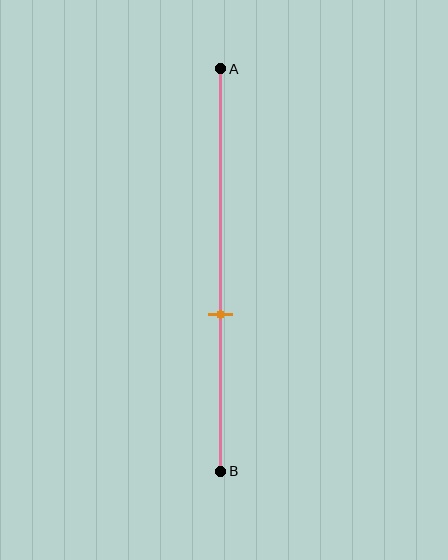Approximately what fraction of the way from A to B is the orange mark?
The orange mark is approximately 60% of the way from A to B.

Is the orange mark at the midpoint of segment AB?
No, the mark is at about 60% from A, not at the 50% midpoint.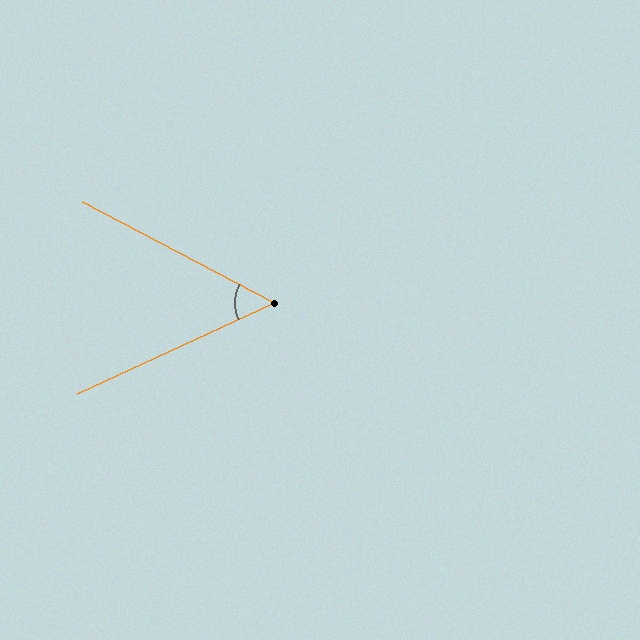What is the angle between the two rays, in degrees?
Approximately 52 degrees.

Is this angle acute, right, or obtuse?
It is acute.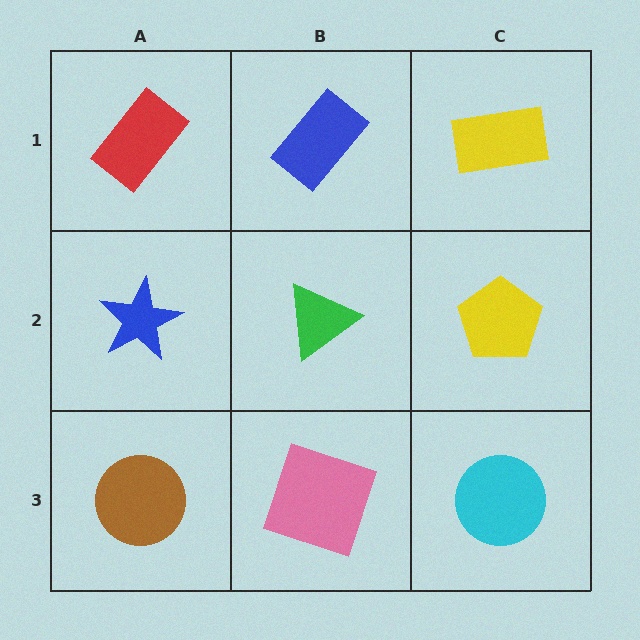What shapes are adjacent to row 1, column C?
A yellow pentagon (row 2, column C), a blue rectangle (row 1, column B).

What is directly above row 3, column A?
A blue star.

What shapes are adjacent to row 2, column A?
A red rectangle (row 1, column A), a brown circle (row 3, column A), a green triangle (row 2, column B).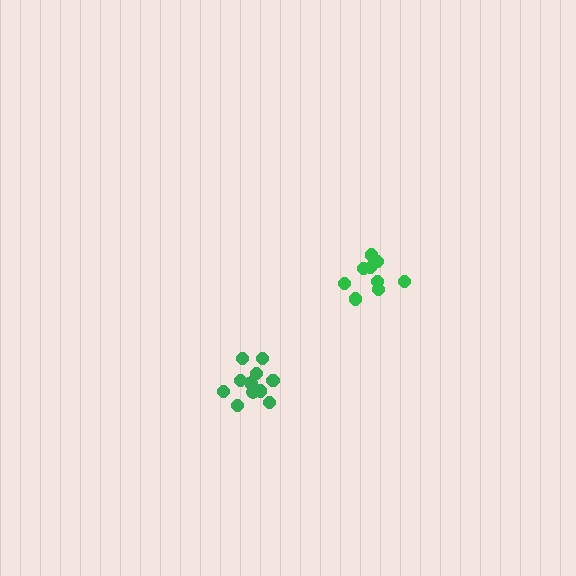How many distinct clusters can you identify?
There are 2 distinct clusters.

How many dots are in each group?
Group 1: 9 dots, Group 2: 11 dots (20 total).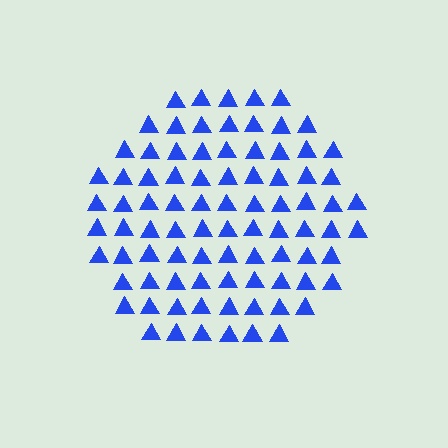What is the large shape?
The large shape is a circle.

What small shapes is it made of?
It is made of small triangles.